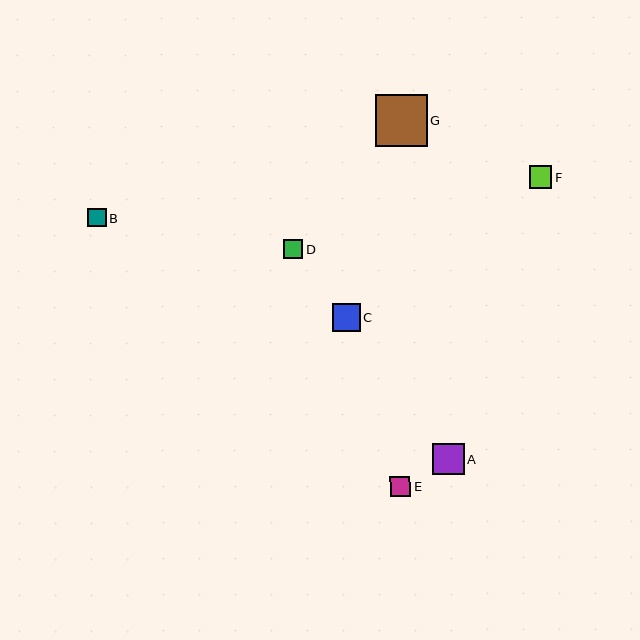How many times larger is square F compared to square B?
Square F is approximately 1.2 times the size of square B.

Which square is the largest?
Square G is the largest with a size of approximately 52 pixels.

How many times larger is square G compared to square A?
Square G is approximately 1.6 times the size of square A.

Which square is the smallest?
Square B is the smallest with a size of approximately 18 pixels.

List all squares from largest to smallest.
From largest to smallest: G, A, C, F, E, D, B.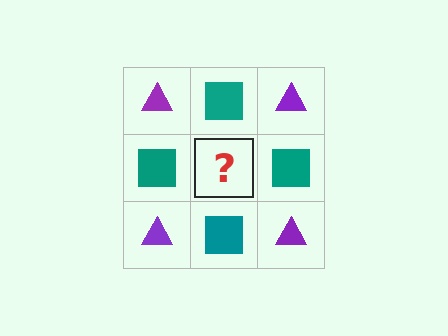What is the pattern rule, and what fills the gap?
The rule is that it alternates purple triangle and teal square in a checkerboard pattern. The gap should be filled with a purple triangle.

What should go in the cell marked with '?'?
The missing cell should contain a purple triangle.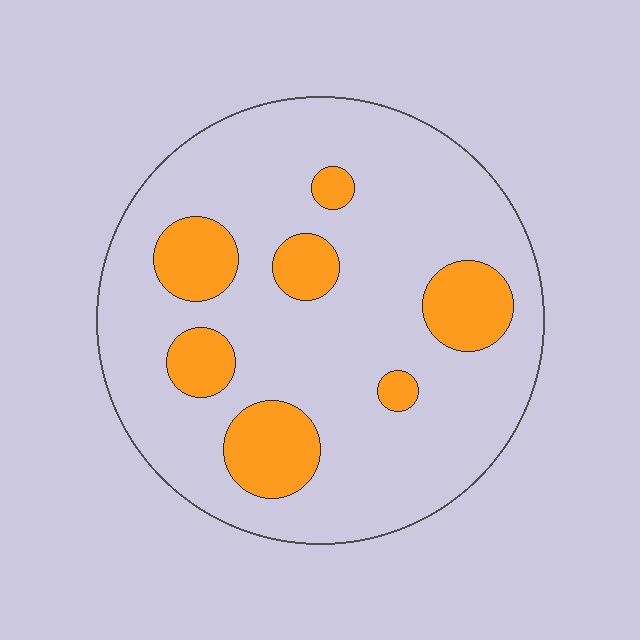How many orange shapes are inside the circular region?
7.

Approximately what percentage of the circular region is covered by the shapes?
Approximately 20%.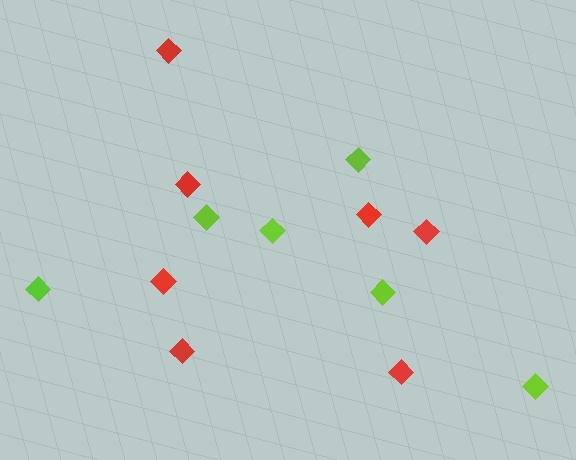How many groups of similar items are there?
There are 2 groups: one group of lime diamonds (6) and one group of red diamonds (7).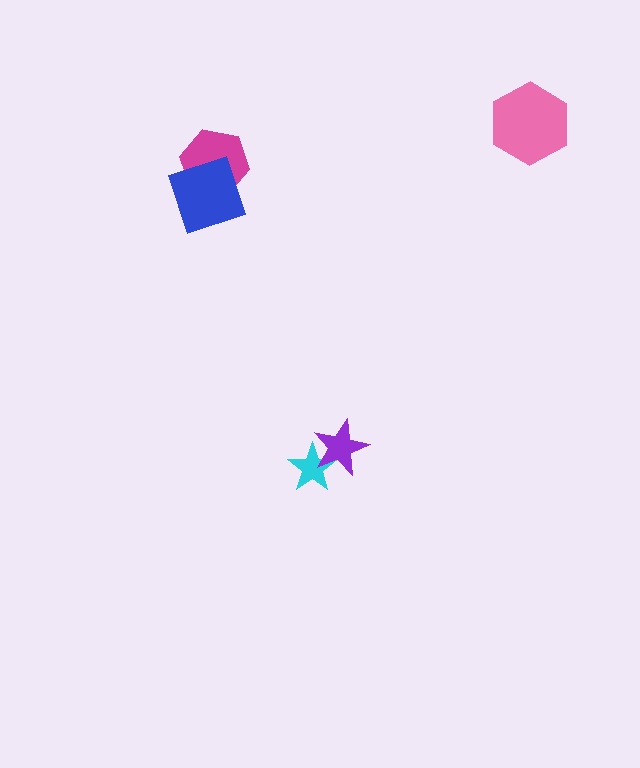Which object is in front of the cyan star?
The purple star is in front of the cyan star.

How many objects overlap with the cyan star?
1 object overlaps with the cyan star.